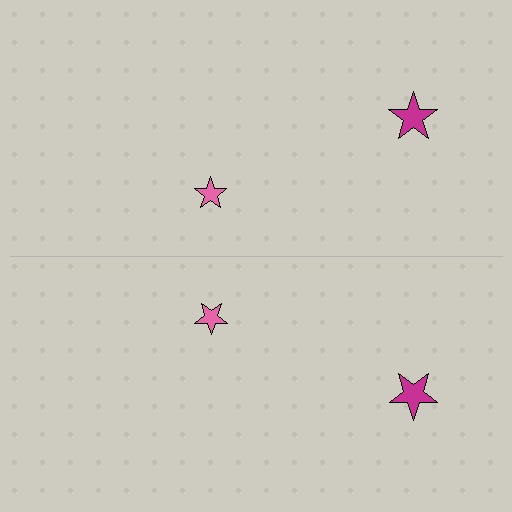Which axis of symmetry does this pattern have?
The pattern has a horizontal axis of symmetry running through the center of the image.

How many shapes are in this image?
There are 4 shapes in this image.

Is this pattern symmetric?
Yes, this pattern has bilateral (reflection) symmetry.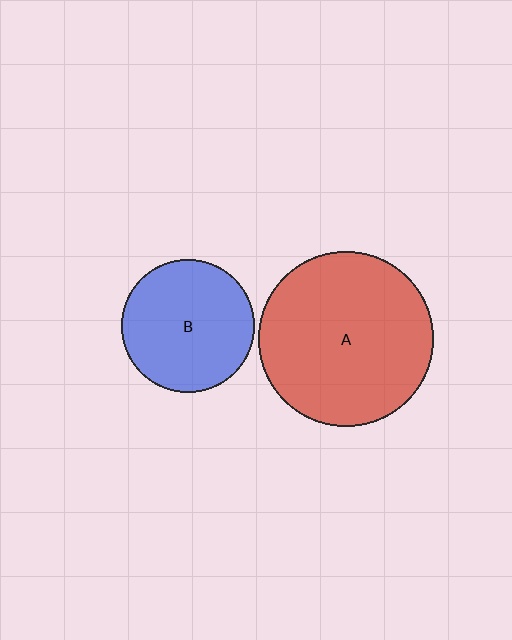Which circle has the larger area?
Circle A (red).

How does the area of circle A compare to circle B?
Approximately 1.7 times.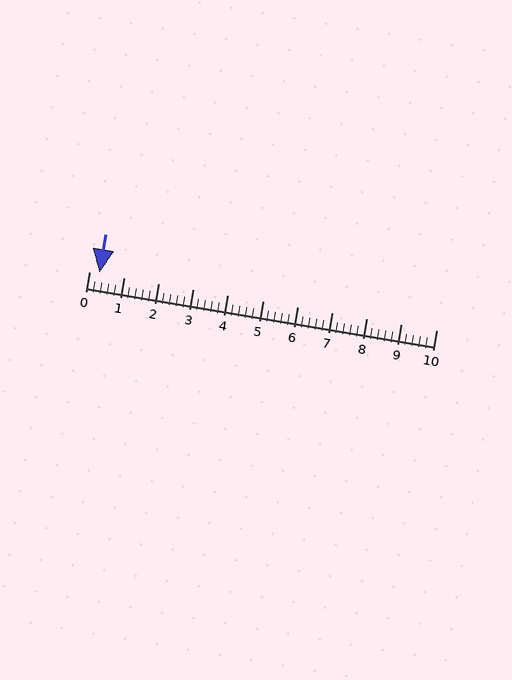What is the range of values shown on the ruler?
The ruler shows values from 0 to 10.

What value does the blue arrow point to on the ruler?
The blue arrow points to approximately 0.3.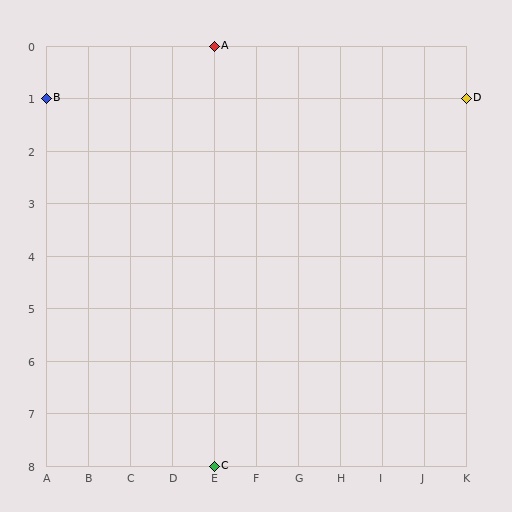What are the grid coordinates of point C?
Point C is at grid coordinates (E, 8).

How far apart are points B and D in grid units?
Points B and D are 10 columns apart.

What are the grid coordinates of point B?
Point B is at grid coordinates (A, 1).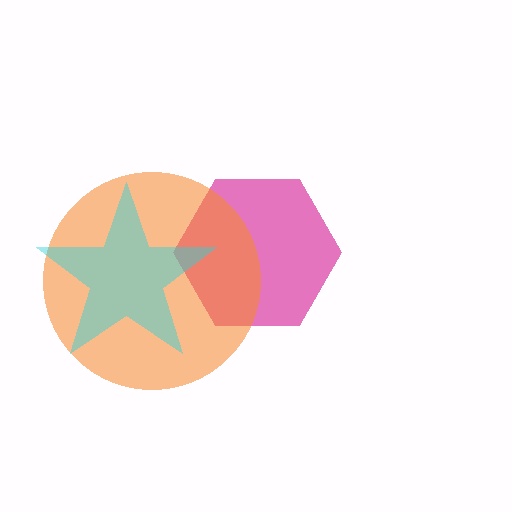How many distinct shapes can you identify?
There are 3 distinct shapes: a magenta hexagon, an orange circle, a cyan star.